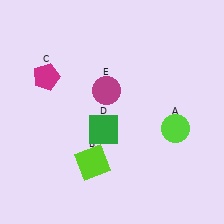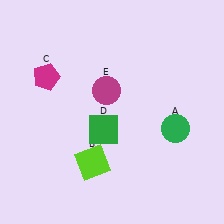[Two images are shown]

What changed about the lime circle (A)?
In Image 1, A is lime. In Image 2, it changed to green.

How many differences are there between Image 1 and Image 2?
There is 1 difference between the two images.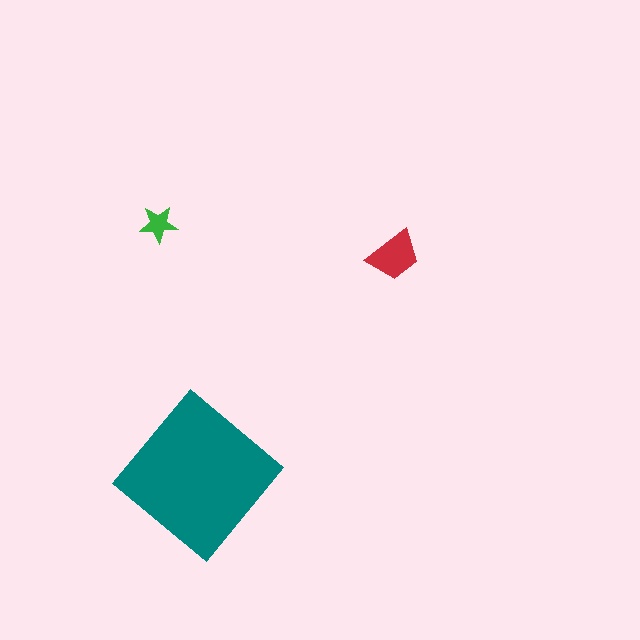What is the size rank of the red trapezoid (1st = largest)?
2nd.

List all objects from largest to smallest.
The teal diamond, the red trapezoid, the green star.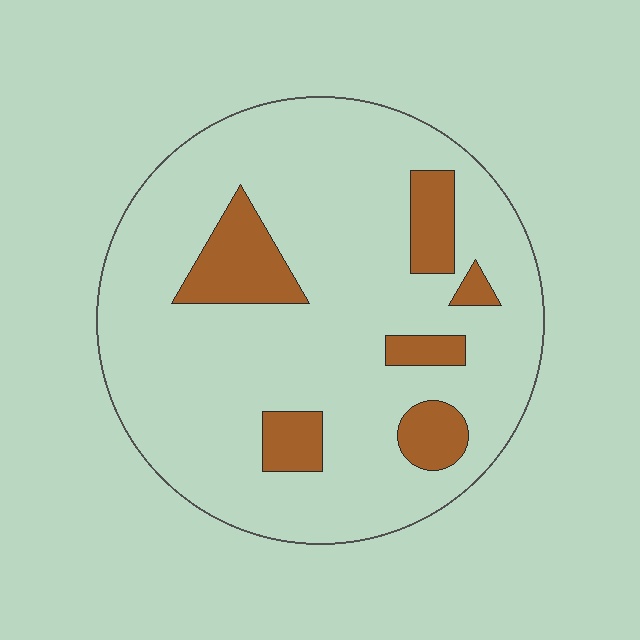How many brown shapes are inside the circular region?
6.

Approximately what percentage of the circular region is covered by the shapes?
Approximately 15%.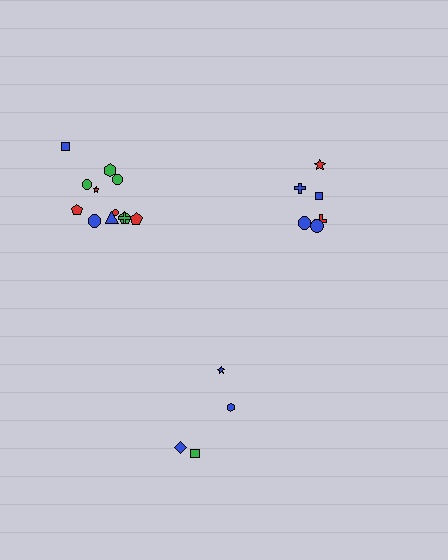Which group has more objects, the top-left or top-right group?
The top-left group.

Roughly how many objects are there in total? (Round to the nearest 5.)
Roughly 20 objects in total.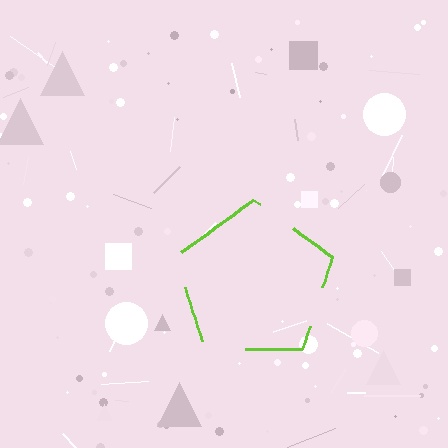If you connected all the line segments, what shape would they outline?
They would outline a pentagon.